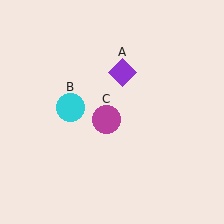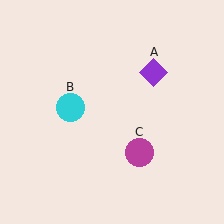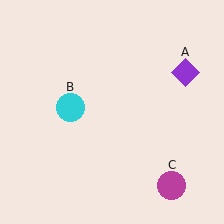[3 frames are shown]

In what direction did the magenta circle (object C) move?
The magenta circle (object C) moved down and to the right.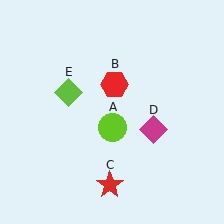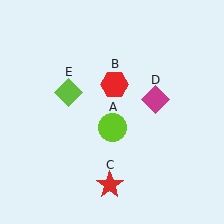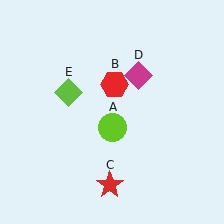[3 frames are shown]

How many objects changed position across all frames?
1 object changed position: magenta diamond (object D).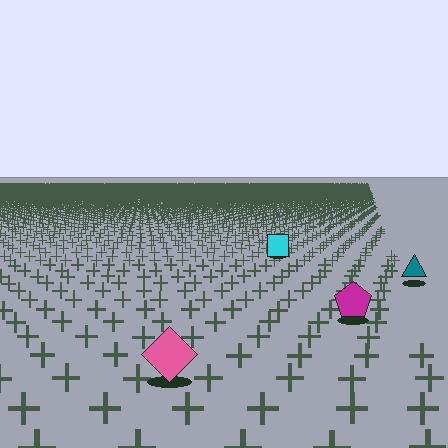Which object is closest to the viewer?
The pink diamond is closest. The texture marks near it are larger and more spread out.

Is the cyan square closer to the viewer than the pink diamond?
No. The pink diamond is closer — you can tell from the texture gradient: the ground texture is coarser near it.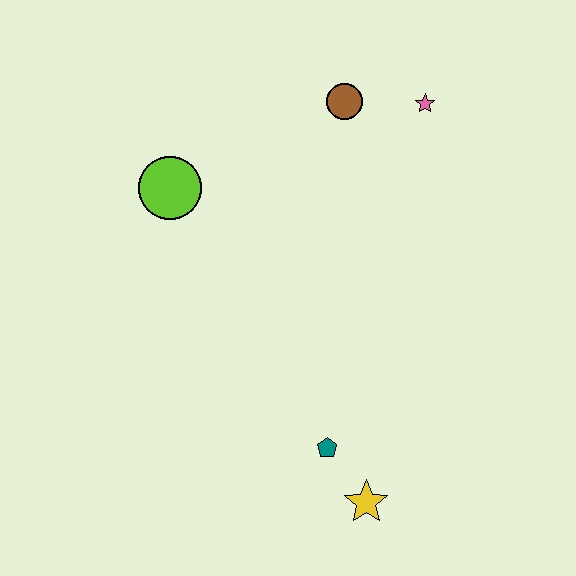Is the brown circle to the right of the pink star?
No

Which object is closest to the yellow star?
The teal pentagon is closest to the yellow star.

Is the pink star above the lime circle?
Yes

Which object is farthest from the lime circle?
The yellow star is farthest from the lime circle.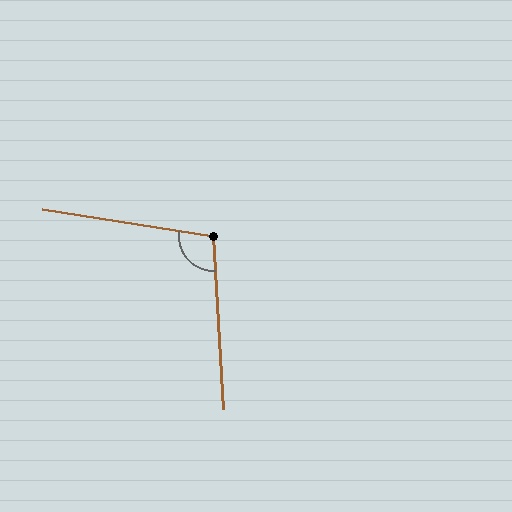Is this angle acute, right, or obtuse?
It is obtuse.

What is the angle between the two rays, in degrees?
Approximately 102 degrees.